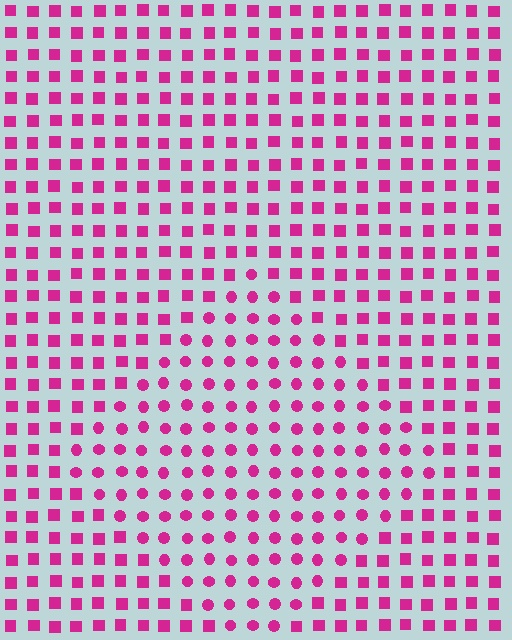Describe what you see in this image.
The image is filled with small magenta elements arranged in a uniform grid. A diamond-shaped region contains circles, while the surrounding area contains squares. The boundary is defined purely by the change in element shape.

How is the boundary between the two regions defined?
The boundary is defined by a change in element shape: circles inside vs. squares outside. All elements share the same color and spacing.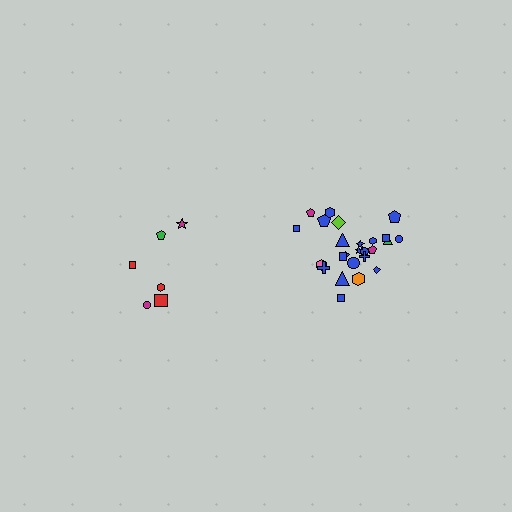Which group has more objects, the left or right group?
The right group.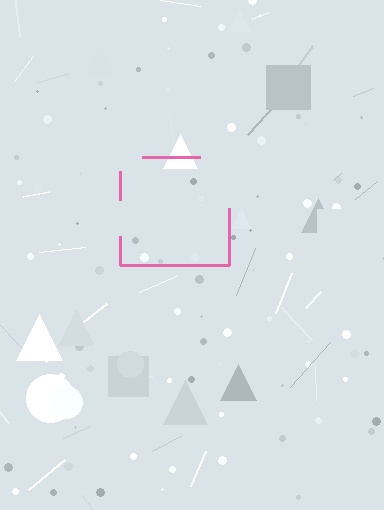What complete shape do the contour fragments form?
The contour fragments form a square.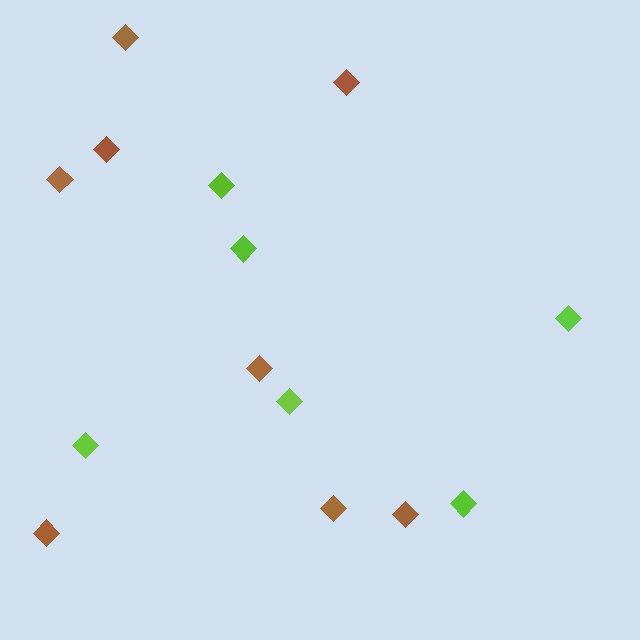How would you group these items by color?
There are 2 groups: one group of brown diamonds (8) and one group of lime diamonds (6).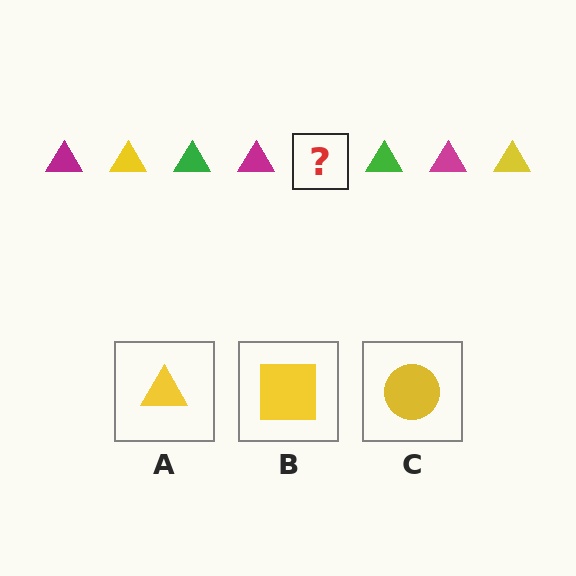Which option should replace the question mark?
Option A.